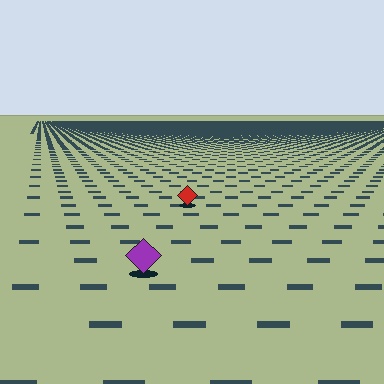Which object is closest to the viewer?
The purple diamond is closest. The texture marks near it are larger and more spread out.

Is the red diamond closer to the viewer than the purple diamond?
No. The purple diamond is closer — you can tell from the texture gradient: the ground texture is coarser near it.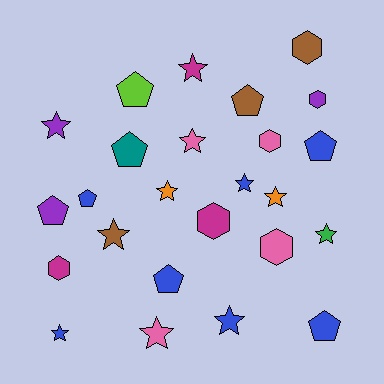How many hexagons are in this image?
There are 6 hexagons.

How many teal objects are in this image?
There is 1 teal object.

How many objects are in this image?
There are 25 objects.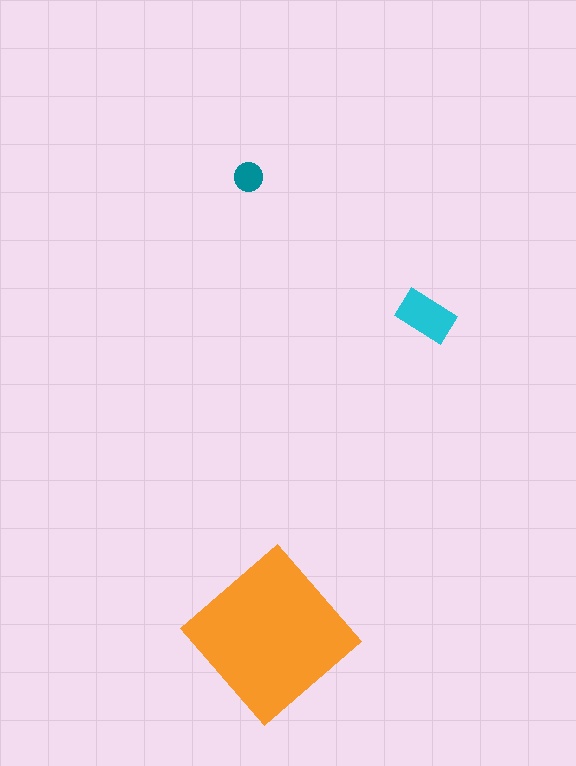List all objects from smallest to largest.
The teal circle, the cyan rectangle, the orange diamond.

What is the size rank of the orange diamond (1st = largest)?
1st.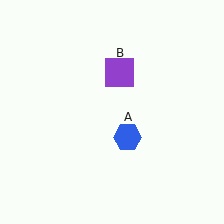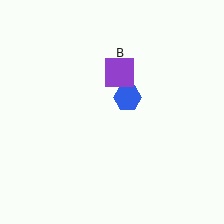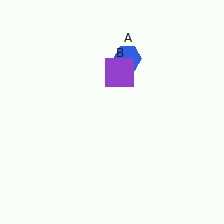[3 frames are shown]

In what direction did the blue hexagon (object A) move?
The blue hexagon (object A) moved up.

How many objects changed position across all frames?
1 object changed position: blue hexagon (object A).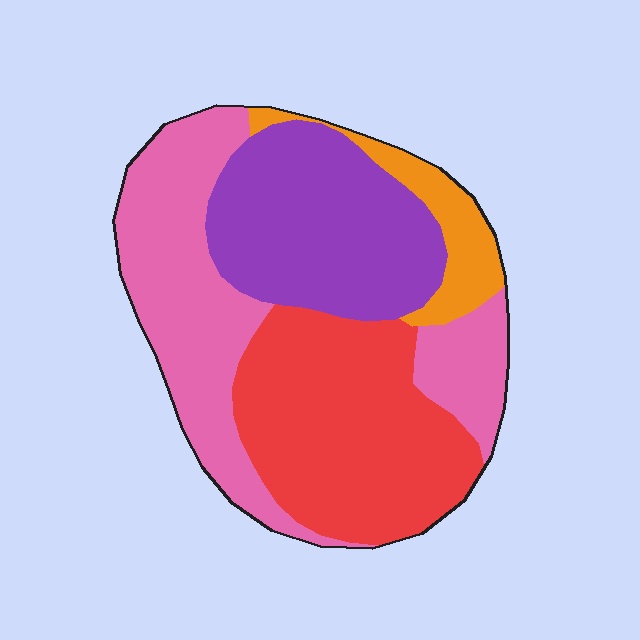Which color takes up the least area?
Orange, at roughly 10%.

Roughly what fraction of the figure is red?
Red covers about 30% of the figure.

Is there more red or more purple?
Red.